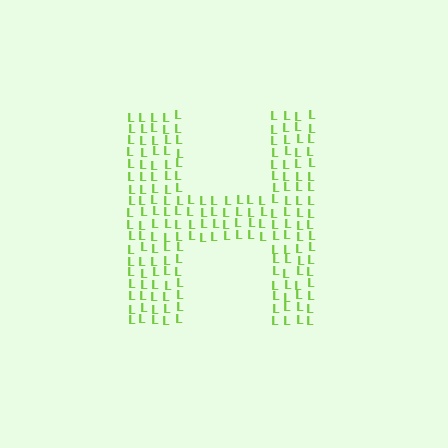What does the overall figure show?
The overall figure shows the letter H.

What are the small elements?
The small elements are letter L's.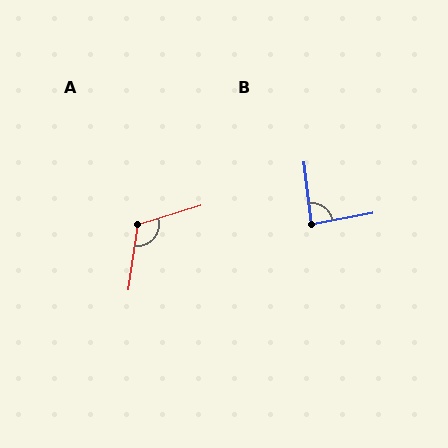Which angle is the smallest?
B, at approximately 86 degrees.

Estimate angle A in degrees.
Approximately 115 degrees.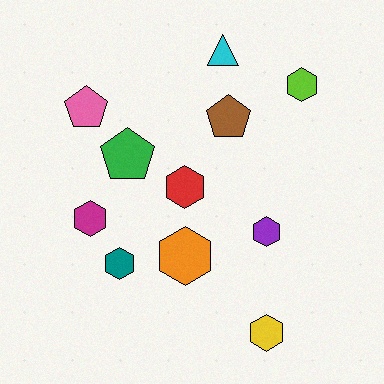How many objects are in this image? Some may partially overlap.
There are 11 objects.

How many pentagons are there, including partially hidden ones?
There are 3 pentagons.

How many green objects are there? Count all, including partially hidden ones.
There is 1 green object.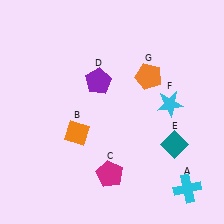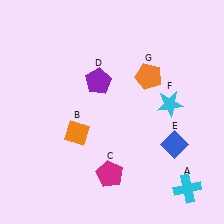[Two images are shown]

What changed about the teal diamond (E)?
In Image 1, E is teal. In Image 2, it changed to blue.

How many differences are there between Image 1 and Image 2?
There is 1 difference between the two images.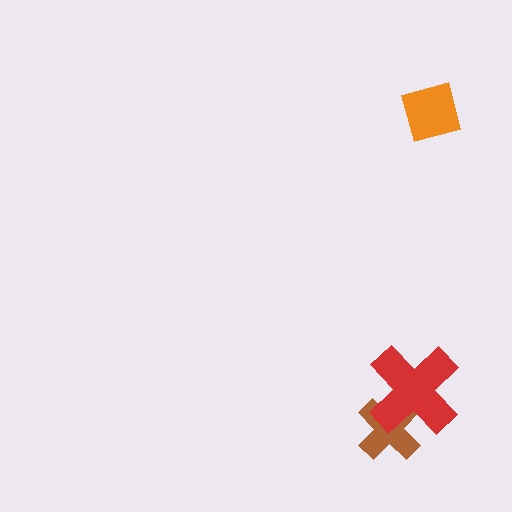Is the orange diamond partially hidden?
No, no other shape covers it.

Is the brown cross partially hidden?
Yes, it is partially covered by another shape.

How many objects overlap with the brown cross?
1 object overlaps with the brown cross.